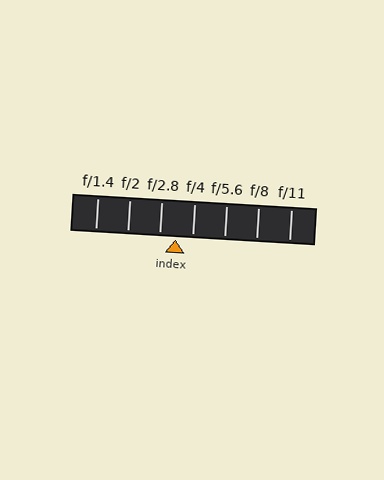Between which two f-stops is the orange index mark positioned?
The index mark is between f/2.8 and f/4.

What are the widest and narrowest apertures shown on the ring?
The widest aperture shown is f/1.4 and the narrowest is f/11.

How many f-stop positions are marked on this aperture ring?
There are 7 f-stop positions marked.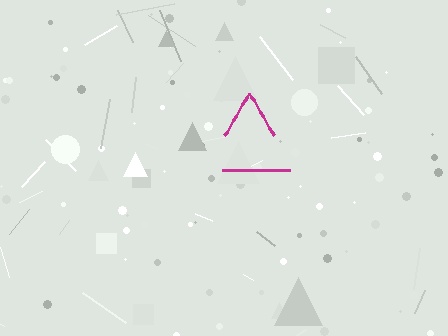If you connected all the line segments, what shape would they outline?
They would outline a triangle.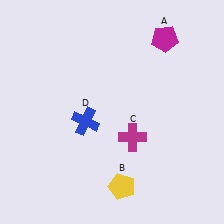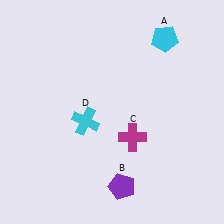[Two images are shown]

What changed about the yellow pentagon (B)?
In Image 1, B is yellow. In Image 2, it changed to purple.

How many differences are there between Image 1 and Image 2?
There are 3 differences between the two images.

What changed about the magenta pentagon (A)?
In Image 1, A is magenta. In Image 2, it changed to cyan.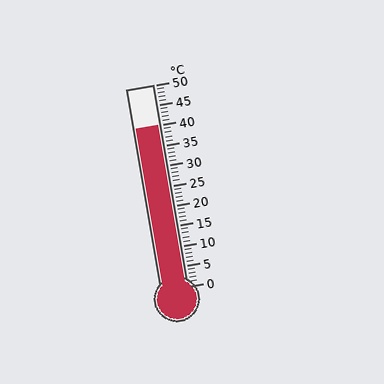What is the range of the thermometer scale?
The thermometer scale ranges from 0°C to 50°C.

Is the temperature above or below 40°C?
The temperature is at 40°C.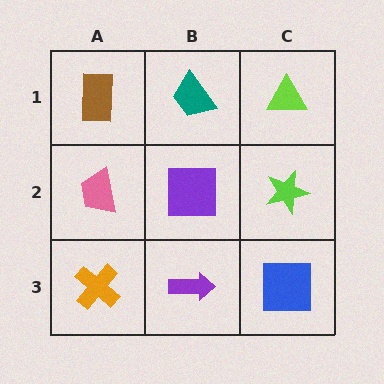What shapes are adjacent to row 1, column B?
A purple square (row 2, column B), a brown rectangle (row 1, column A), a lime triangle (row 1, column C).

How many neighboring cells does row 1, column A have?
2.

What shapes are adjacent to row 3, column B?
A purple square (row 2, column B), an orange cross (row 3, column A), a blue square (row 3, column C).